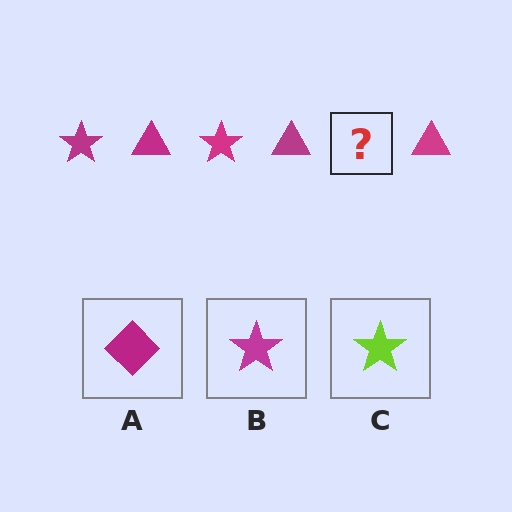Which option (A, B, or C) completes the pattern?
B.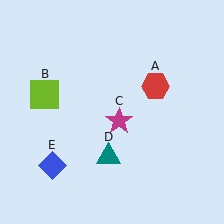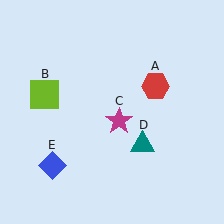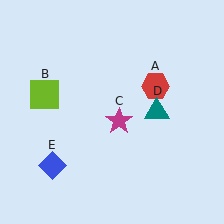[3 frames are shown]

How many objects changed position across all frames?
1 object changed position: teal triangle (object D).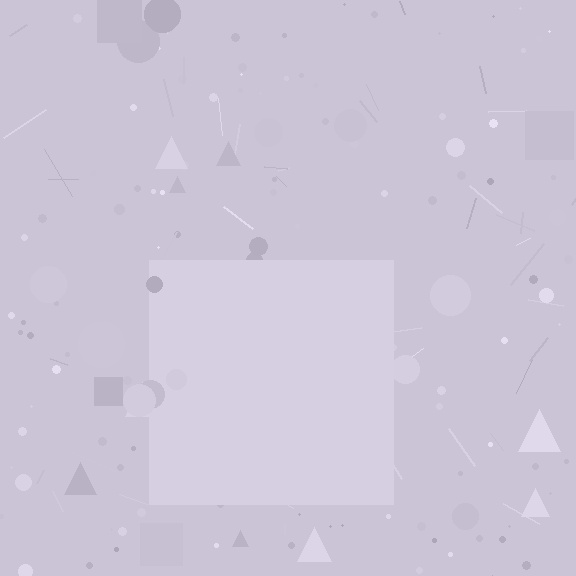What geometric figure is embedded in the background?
A square is embedded in the background.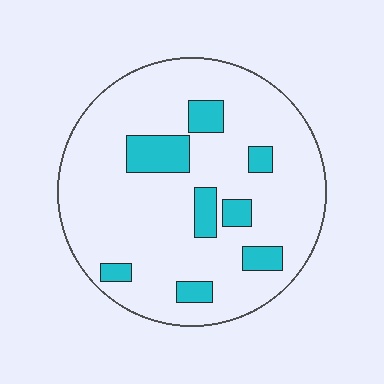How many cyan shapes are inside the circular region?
8.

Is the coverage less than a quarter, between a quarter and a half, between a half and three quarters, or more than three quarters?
Less than a quarter.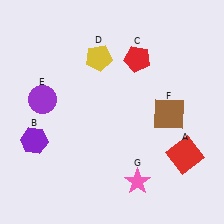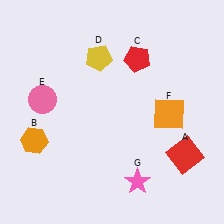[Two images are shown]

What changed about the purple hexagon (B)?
In Image 1, B is purple. In Image 2, it changed to orange.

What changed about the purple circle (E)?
In Image 1, E is purple. In Image 2, it changed to pink.